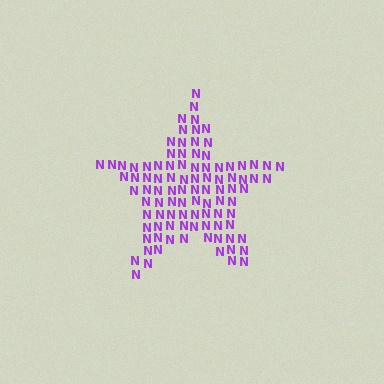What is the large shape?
The large shape is a star.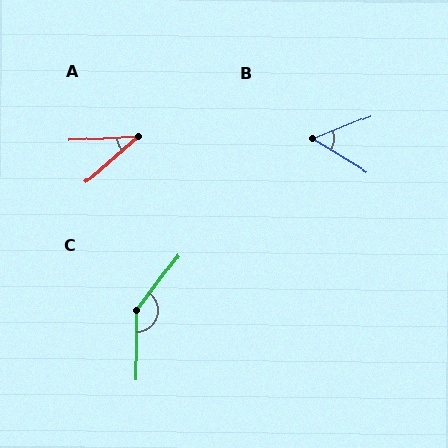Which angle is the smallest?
A, at approximately 38 degrees.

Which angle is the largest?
C, at approximately 143 degrees.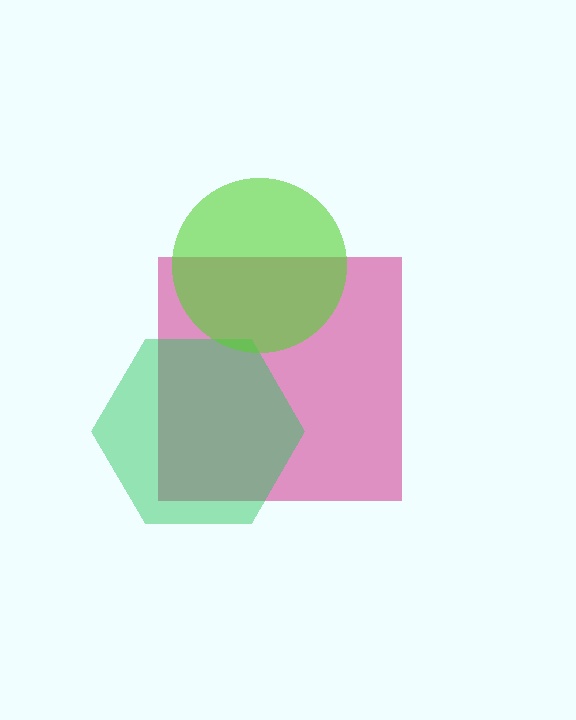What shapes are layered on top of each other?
The layered shapes are: a magenta square, a green hexagon, a lime circle.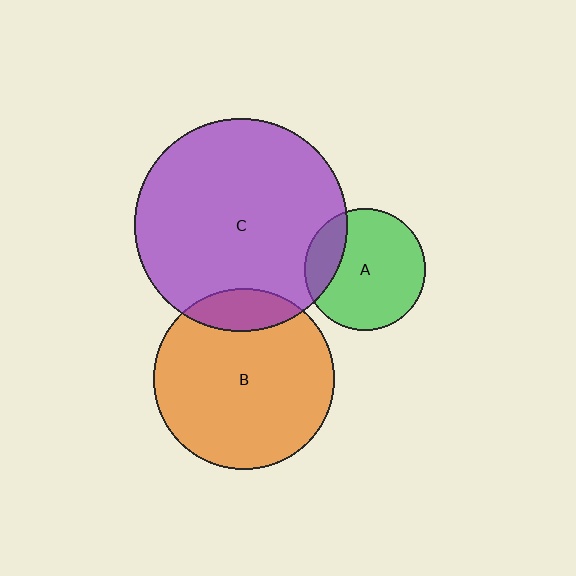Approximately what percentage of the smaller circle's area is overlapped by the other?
Approximately 15%.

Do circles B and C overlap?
Yes.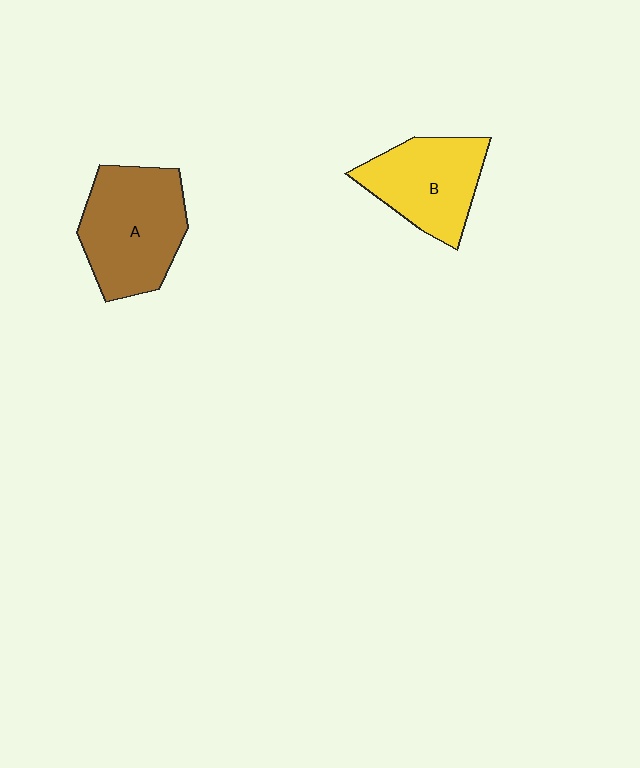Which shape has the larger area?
Shape A (brown).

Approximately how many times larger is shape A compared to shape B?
Approximately 1.2 times.